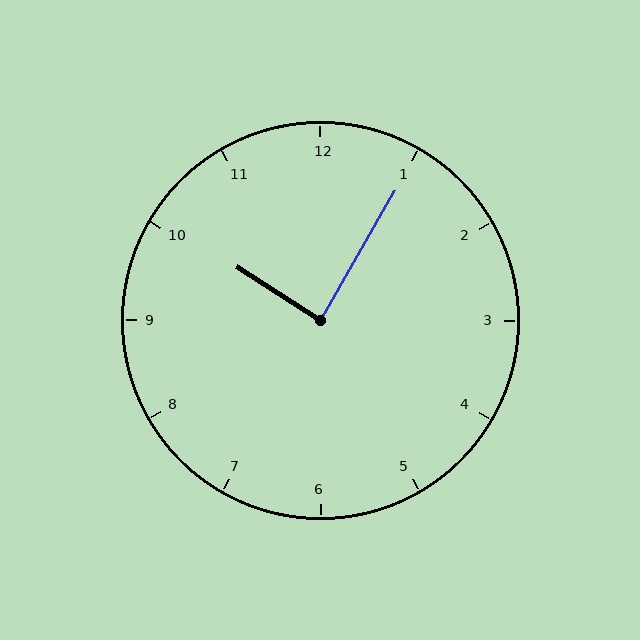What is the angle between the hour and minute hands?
Approximately 88 degrees.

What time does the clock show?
10:05.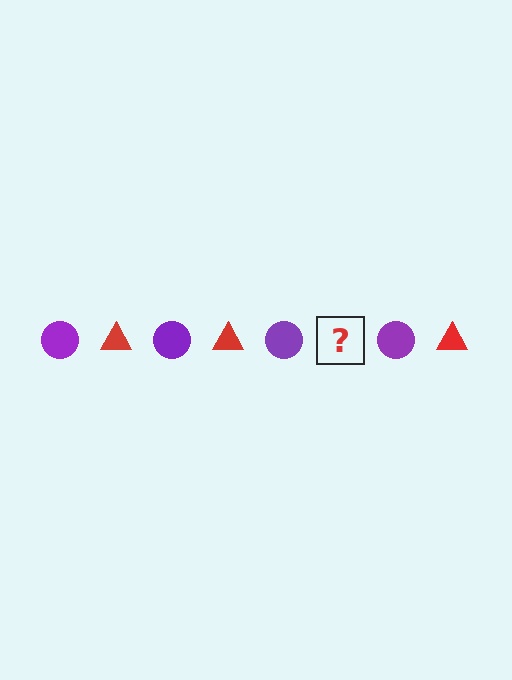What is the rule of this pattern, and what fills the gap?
The rule is that the pattern alternates between purple circle and red triangle. The gap should be filled with a red triangle.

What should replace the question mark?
The question mark should be replaced with a red triangle.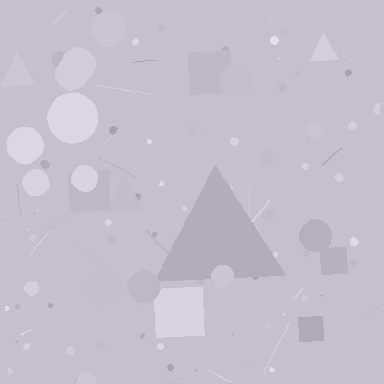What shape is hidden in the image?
A triangle is hidden in the image.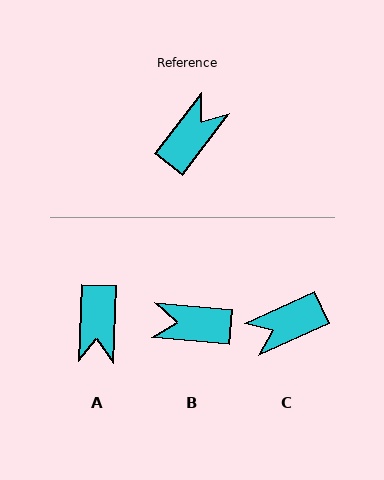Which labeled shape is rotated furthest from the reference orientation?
C, about 152 degrees away.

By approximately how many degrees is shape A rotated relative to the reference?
Approximately 144 degrees clockwise.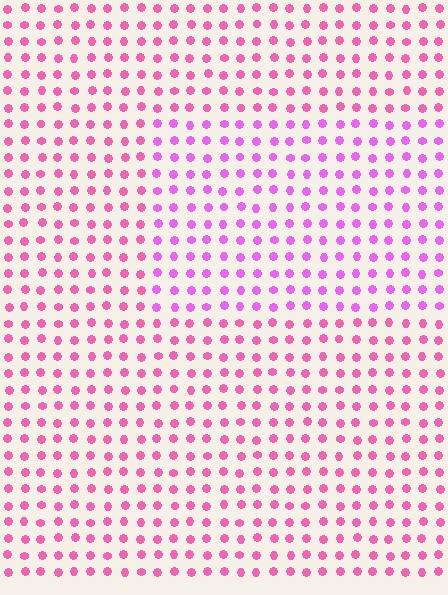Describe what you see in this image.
The image is filled with small pink elements in a uniform arrangement. A rectangle-shaped region is visible where the elements are tinted to a slightly different hue, forming a subtle color boundary.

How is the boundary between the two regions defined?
The boundary is defined purely by a slight shift in hue (about 30 degrees). Spacing, size, and orientation are identical on both sides.